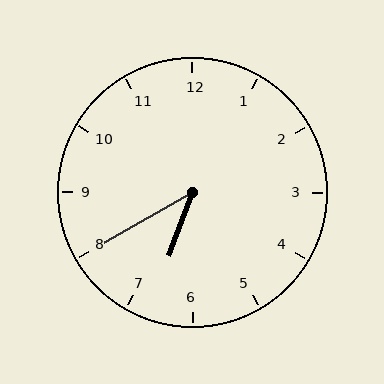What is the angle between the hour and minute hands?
Approximately 40 degrees.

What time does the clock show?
6:40.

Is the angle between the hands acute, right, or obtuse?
It is acute.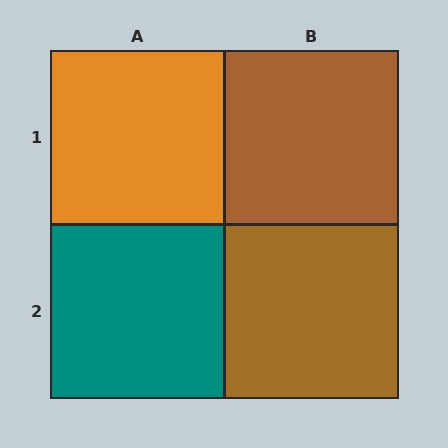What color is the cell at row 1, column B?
Brown.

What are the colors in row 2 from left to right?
Teal, brown.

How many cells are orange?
1 cell is orange.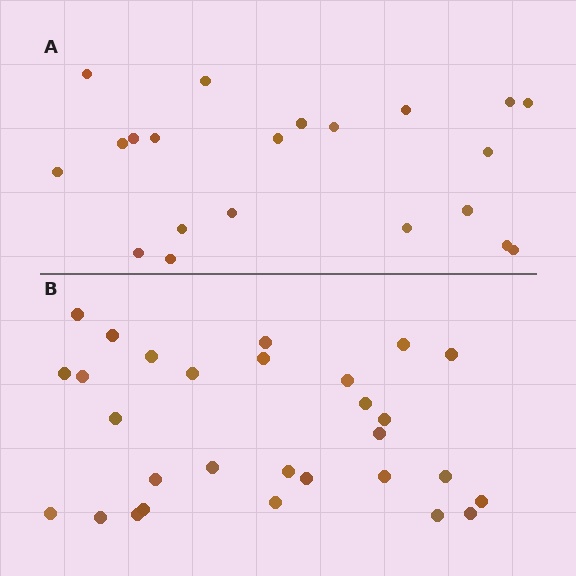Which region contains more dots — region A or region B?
Region B (the bottom region) has more dots.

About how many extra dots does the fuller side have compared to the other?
Region B has roughly 8 or so more dots than region A.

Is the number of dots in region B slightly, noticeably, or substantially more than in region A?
Region B has noticeably more, but not dramatically so. The ratio is roughly 1.4 to 1.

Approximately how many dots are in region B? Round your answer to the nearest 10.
About 30 dots. (The exact count is 29, which rounds to 30.)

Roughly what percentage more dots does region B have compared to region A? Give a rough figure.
About 40% more.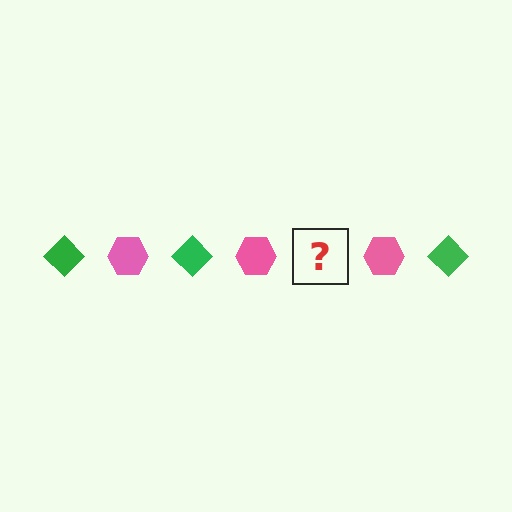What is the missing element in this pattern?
The missing element is a green diamond.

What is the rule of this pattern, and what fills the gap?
The rule is that the pattern alternates between green diamond and pink hexagon. The gap should be filled with a green diamond.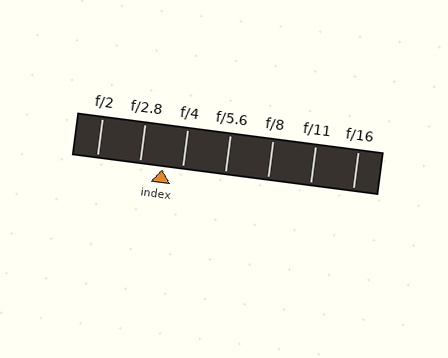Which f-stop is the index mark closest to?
The index mark is closest to f/4.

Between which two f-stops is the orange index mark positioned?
The index mark is between f/2.8 and f/4.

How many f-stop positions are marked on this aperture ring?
There are 7 f-stop positions marked.